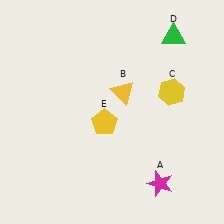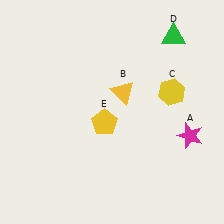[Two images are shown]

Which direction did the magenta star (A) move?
The magenta star (A) moved up.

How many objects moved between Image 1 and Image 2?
1 object moved between the two images.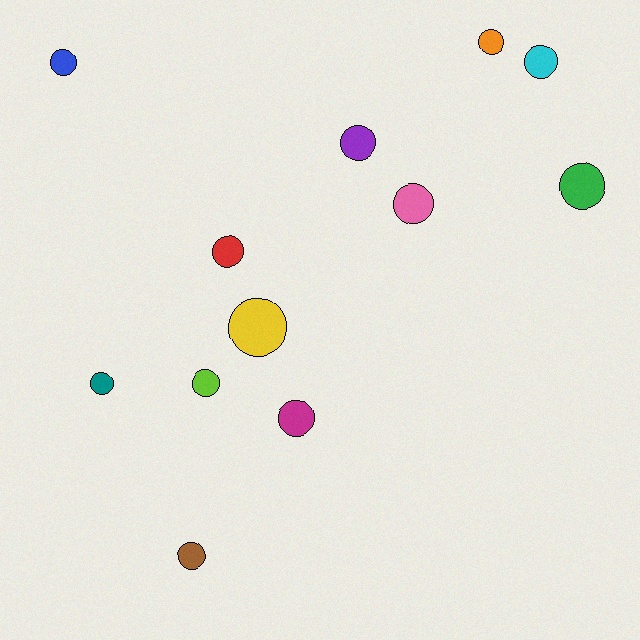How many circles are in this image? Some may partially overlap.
There are 12 circles.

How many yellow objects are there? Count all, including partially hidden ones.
There is 1 yellow object.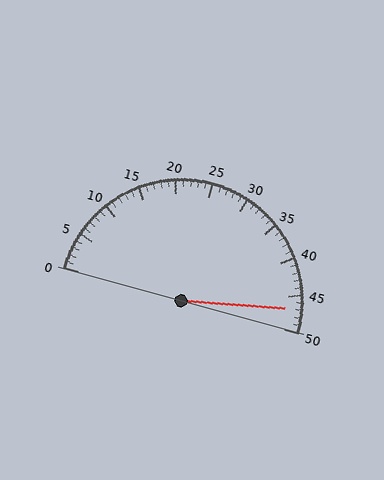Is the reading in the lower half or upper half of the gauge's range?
The reading is in the upper half of the range (0 to 50).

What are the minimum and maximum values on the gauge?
The gauge ranges from 0 to 50.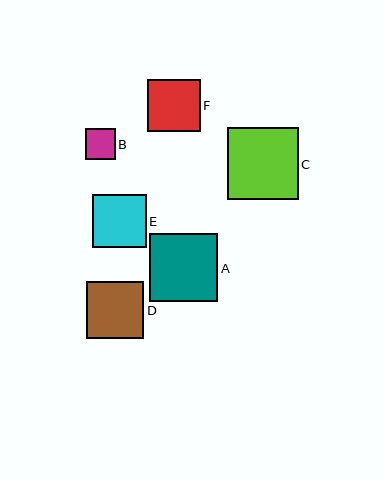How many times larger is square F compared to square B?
Square F is approximately 1.7 times the size of square B.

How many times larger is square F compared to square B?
Square F is approximately 1.7 times the size of square B.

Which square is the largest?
Square C is the largest with a size of approximately 71 pixels.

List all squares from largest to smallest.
From largest to smallest: C, A, D, E, F, B.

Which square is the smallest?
Square B is the smallest with a size of approximately 30 pixels.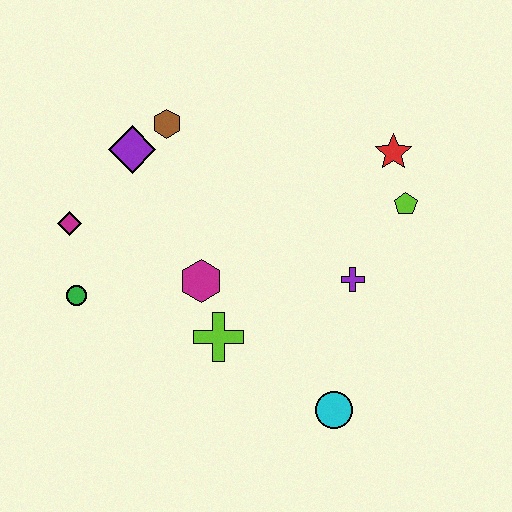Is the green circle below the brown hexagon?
Yes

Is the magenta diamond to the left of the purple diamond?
Yes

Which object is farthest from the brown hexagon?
The cyan circle is farthest from the brown hexagon.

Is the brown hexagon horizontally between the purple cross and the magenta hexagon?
No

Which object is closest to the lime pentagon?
The red star is closest to the lime pentagon.